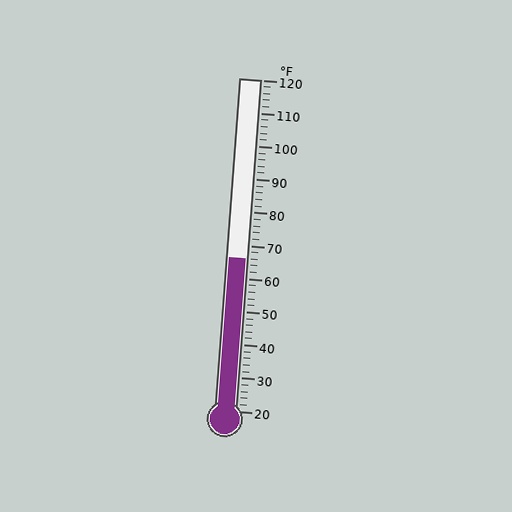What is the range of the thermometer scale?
The thermometer scale ranges from 20°F to 120°F.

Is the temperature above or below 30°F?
The temperature is above 30°F.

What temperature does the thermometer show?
The thermometer shows approximately 66°F.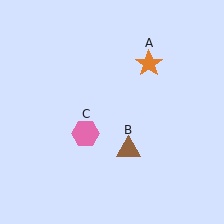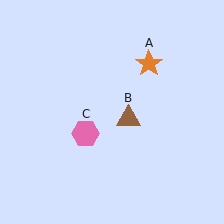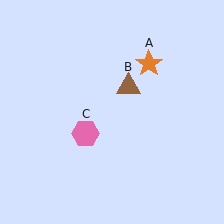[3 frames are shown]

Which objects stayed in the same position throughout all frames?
Orange star (object A) and pink hexagon (object C) remained stationary.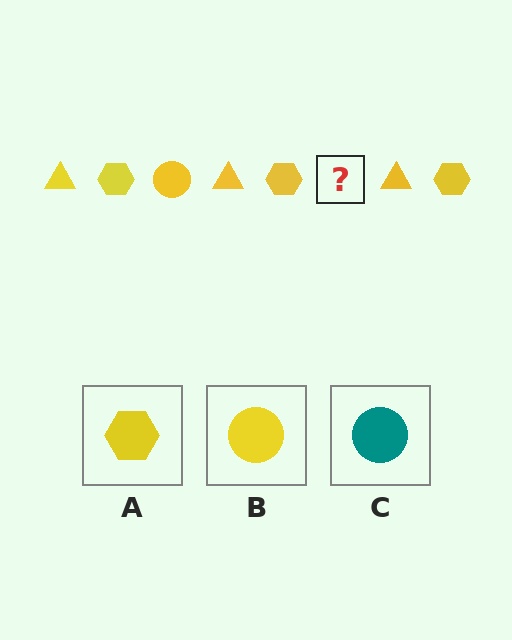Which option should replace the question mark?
Option B.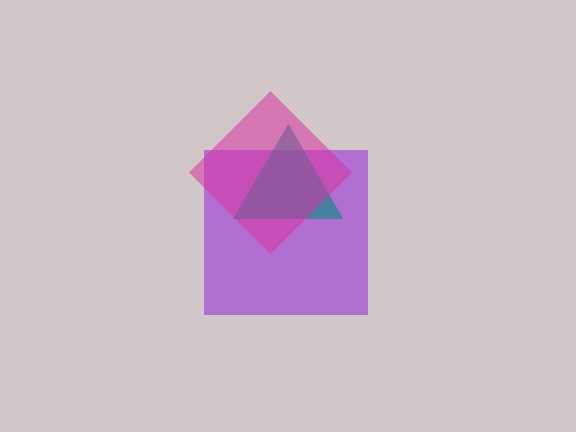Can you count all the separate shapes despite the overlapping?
Yes, there are 3 separate shapes.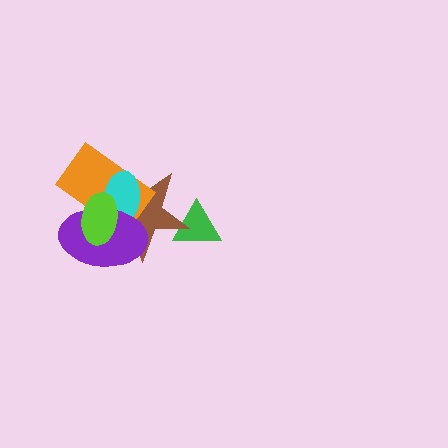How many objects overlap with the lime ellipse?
4 objects overlap with the lime ellipse.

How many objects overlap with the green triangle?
1 object overlaps with the green triangle.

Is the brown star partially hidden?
Yes, it is partially covered by another shape.